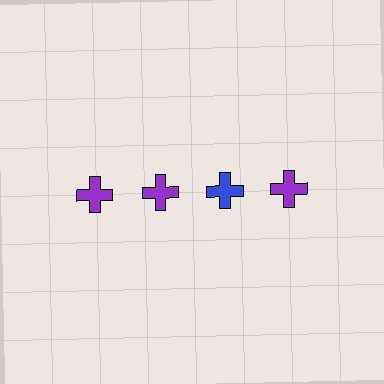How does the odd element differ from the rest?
It has a different color: blue instead of purple.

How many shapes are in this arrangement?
There are 4 shapes arranged in a grid pattern.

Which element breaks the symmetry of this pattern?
The blue cross in the top row, center column breaks the symmetry. All other shapes are purple crosses.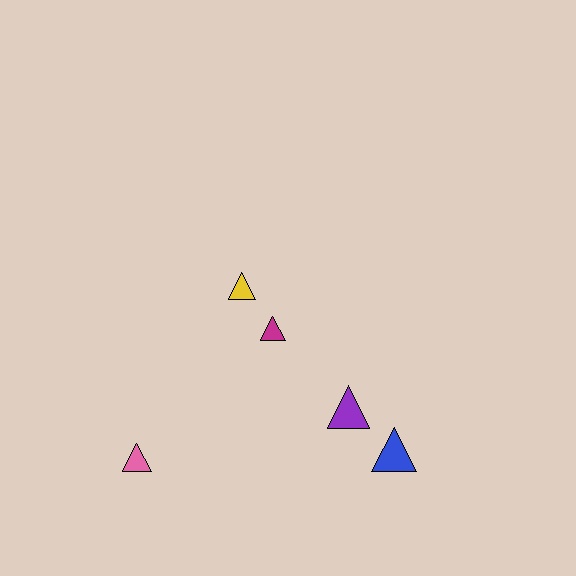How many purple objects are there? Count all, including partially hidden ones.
There is 1 purple object.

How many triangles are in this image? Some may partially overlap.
There are 5 triangles.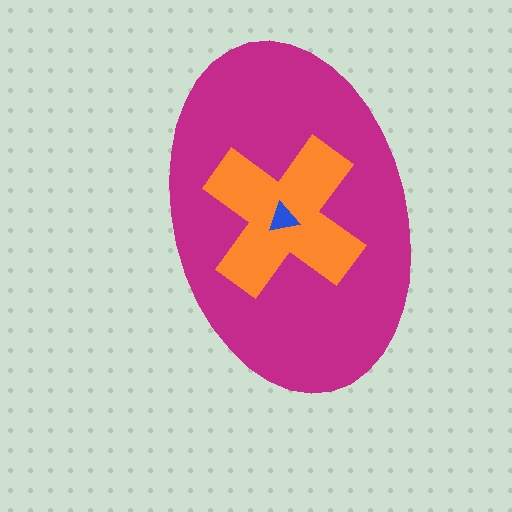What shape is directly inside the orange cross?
The blue triangle.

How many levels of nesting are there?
3.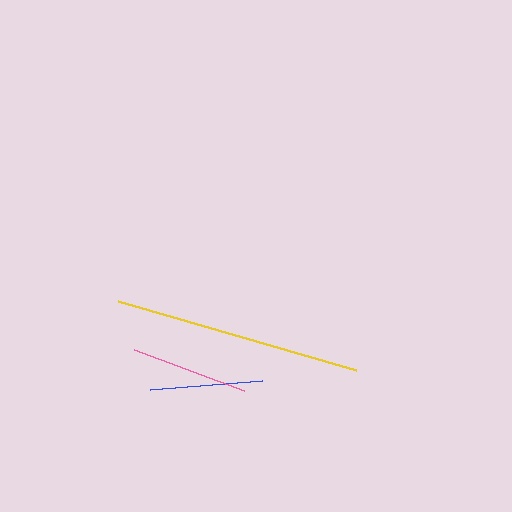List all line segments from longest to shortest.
From longest to shortest: yellow, pink, blue.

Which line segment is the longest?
The yellow line is the longest at approximately 248 pixels.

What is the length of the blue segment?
The blue segment is approximately 111 pixels long.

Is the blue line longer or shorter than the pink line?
The pink line is longer than the blue line.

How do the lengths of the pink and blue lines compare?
The pink and blue lines are approximately the same length.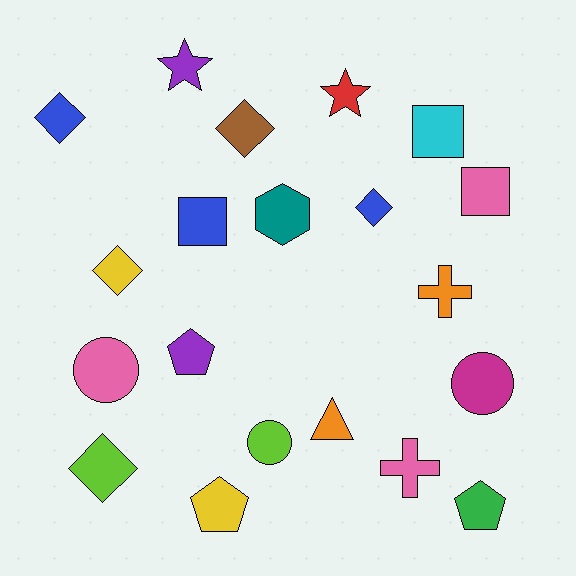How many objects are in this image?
There are 20 objects.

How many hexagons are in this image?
There is 1 hexagon.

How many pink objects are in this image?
There are 3 pink objects.